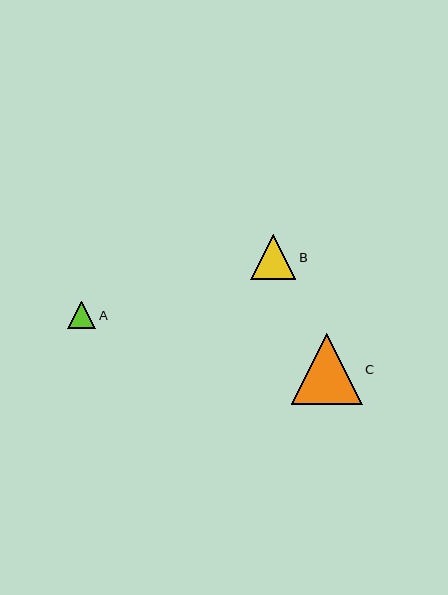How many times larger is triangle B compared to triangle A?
Triangle B is approximately 1.6 times the size of triangle A.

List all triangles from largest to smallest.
From largest to smallest: C, B, A.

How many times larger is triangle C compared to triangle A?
Triangle C is approximately 2.6 times the size of triangle A.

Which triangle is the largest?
Triangle C is the largest with a size of approximately 71 pixels.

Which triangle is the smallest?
Triangle A is the smallest with a size of approximately 28 pixels.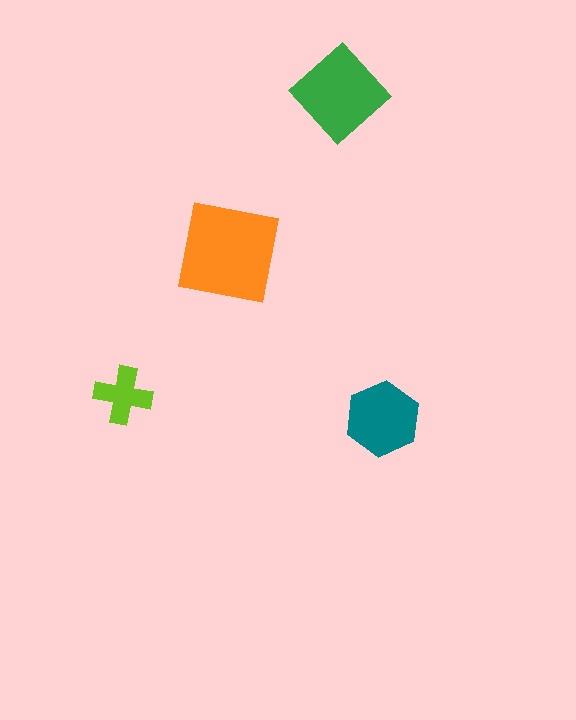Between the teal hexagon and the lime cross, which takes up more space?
The teal hexagon.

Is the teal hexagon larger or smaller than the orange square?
Smaller.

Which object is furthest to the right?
The teal hexagon is rightmost.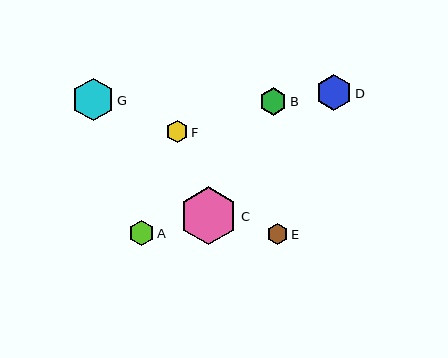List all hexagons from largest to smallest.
From largest to smallest: C, G, D, B, A, F, E.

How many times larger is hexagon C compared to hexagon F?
Hexagon C is approximately 2.6 times the size of hexagon F.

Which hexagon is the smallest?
Hexagon E is the smallest with a size of approximately 21 pixels.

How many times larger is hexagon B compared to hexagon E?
Hexagon B is approximately 1.3 times the size of hexagon E.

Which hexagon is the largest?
Hexagon C is the largest with a size of approximately 58 pixels.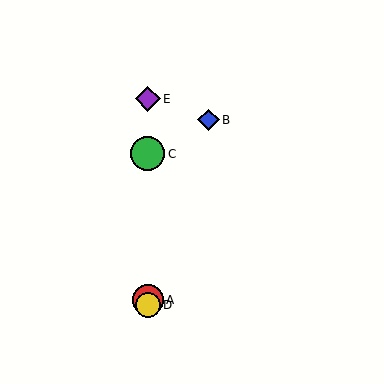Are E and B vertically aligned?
No, E is at x≈148 and B is at x≈209.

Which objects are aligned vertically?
Objects A, C, D, E are aligned vertically.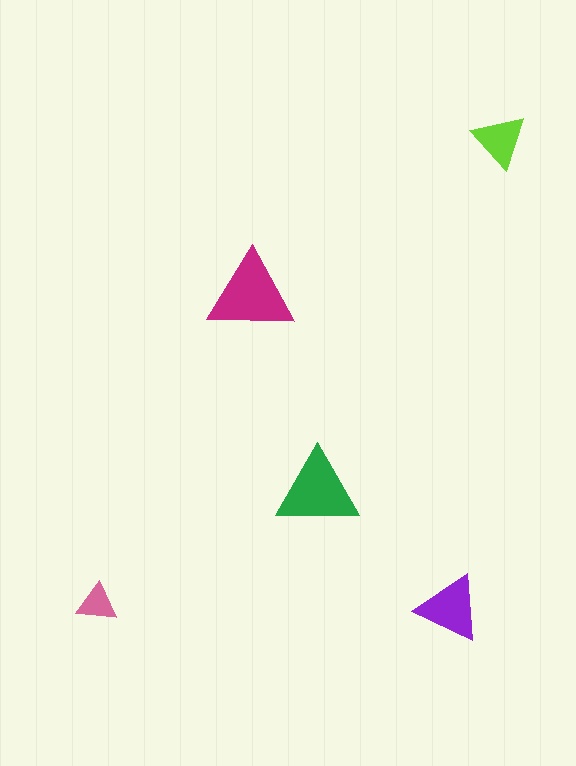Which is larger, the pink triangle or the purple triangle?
The purple one.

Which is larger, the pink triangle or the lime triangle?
The lime one.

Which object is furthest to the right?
The lime triangle is rightmost.